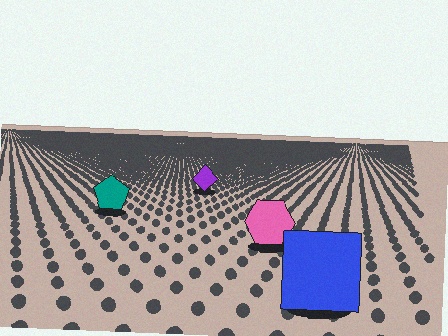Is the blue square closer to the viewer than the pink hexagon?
Yes. The blue square is closer — you can tell from the texture gradient: the ground texture is coarser near it.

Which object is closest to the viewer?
The blue square is closest. The texture marks near it are larger and more spread out.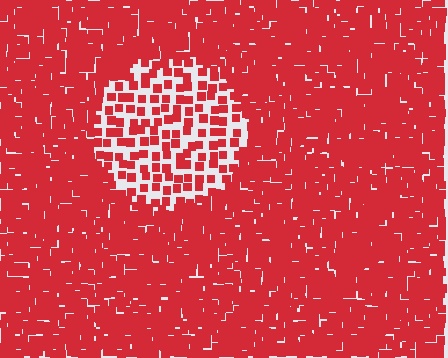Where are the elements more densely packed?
The elements are more densely packed outside the circle boundary.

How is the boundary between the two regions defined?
The boundary is defined by a change in element density (approximately 2.5x ratio). All elements are the same color, size, and shape.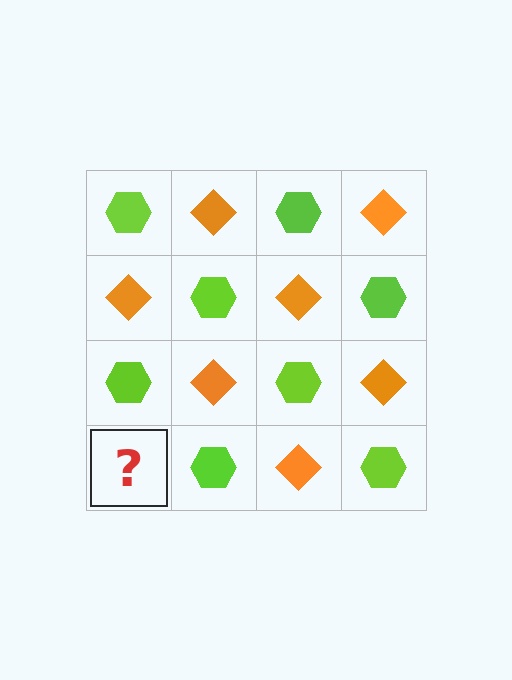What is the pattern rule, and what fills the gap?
The rule is that it alternates lime hexagon and orange diamond in a checkerboard pattern. The gap should be filled with an orange diamond.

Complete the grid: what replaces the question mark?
The question mark should be replaced with an orange diamond.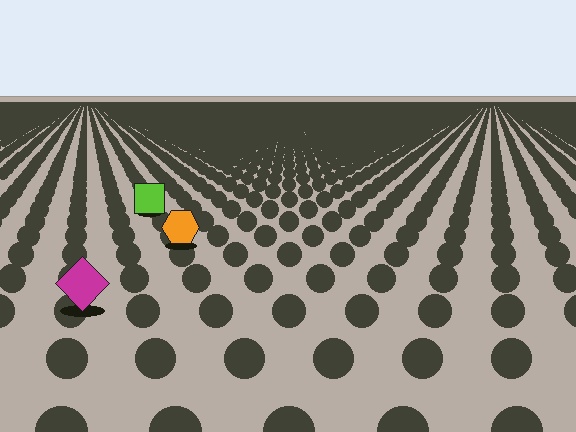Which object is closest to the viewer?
The magenta diamond is closest. The texture marks near it are larger and more spread out.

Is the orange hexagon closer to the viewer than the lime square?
Yes. The orange hexagon is closer — you can tell from the texture gradient: the ground texture is coarser near it.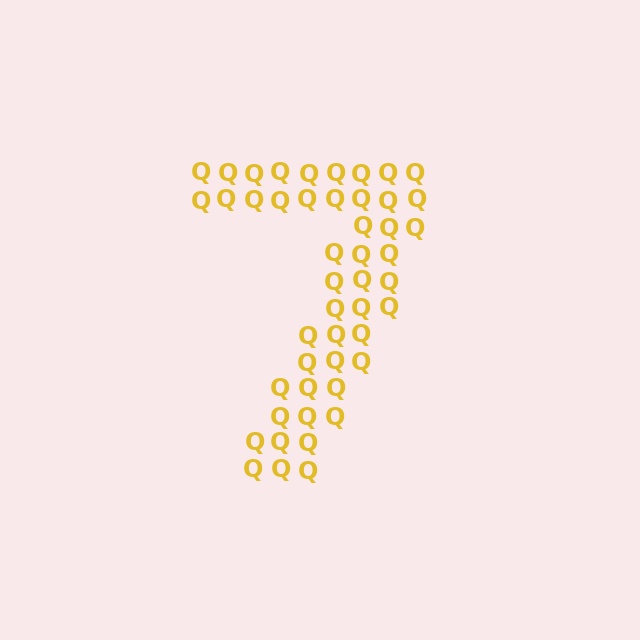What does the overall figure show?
The overall figure shows the digit 7.